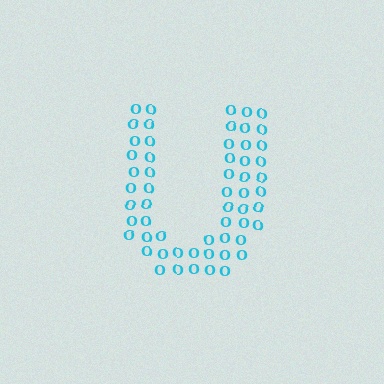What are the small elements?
The small elements are letter O's.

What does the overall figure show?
The overall figure shows the letter U.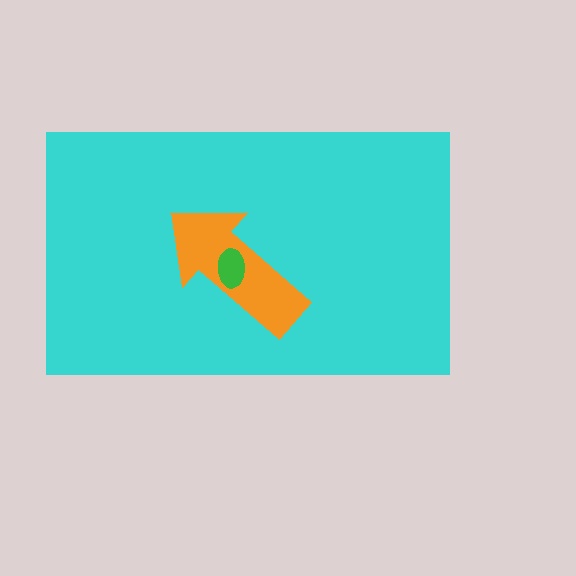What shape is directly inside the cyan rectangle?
The orange arrow.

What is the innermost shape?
The green ellipse.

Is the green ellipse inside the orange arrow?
Yes.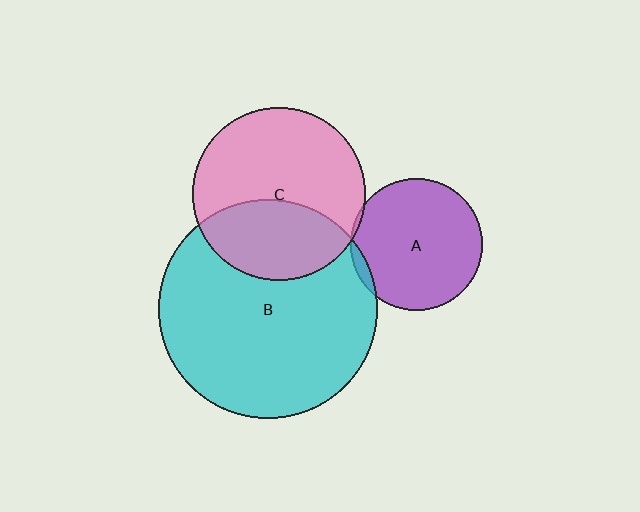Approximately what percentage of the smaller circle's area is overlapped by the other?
Approximately 35%.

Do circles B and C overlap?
Yes.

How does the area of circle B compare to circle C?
Approximately 1.6 times.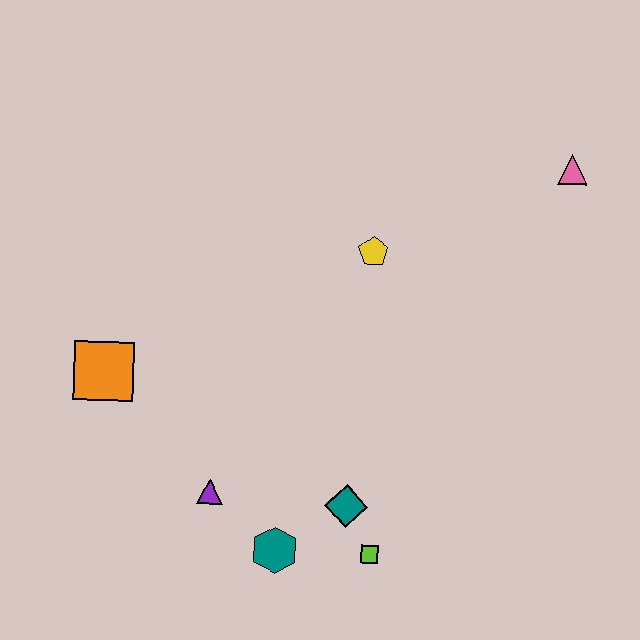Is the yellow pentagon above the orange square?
Yes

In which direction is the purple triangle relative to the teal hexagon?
The purple triangle is to the left of the teal hexagon.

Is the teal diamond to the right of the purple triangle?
Yes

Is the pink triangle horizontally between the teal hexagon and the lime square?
No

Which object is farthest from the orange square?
The pink triangle is farthest from the orange square.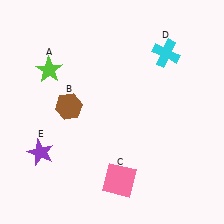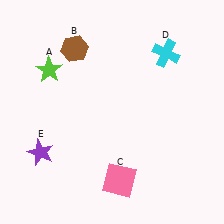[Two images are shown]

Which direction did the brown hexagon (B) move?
The brown hexagon (B) moved up.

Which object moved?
The brown hexagon (B) moved up.